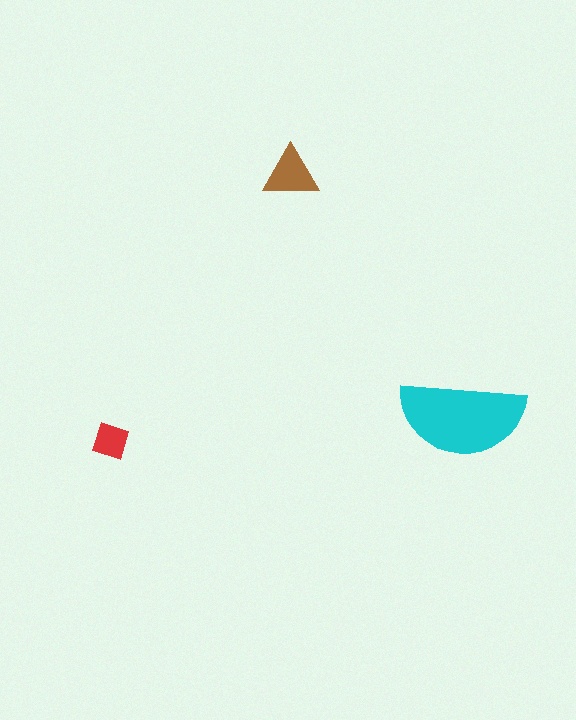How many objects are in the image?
There are 3 objects in the image.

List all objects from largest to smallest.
The cyan semicircle, the brown triangle, the red square.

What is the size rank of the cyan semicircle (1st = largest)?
1st.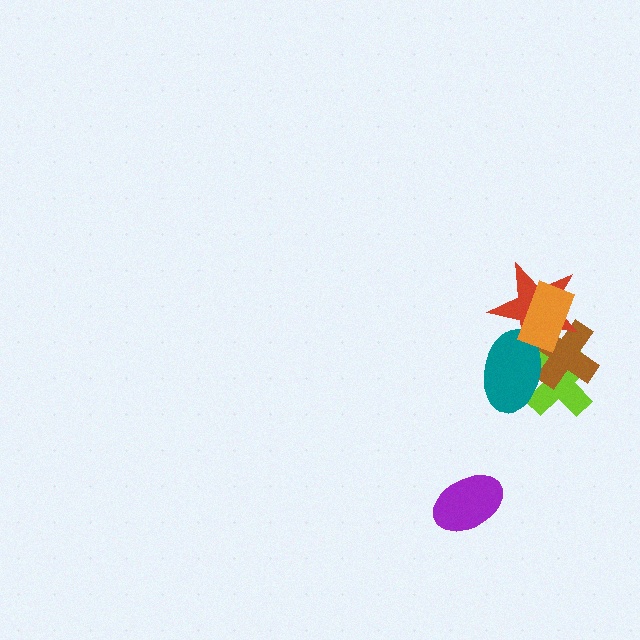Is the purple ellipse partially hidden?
No, no other shape covers it.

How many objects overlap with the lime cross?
2 objects overlap with the lime cross.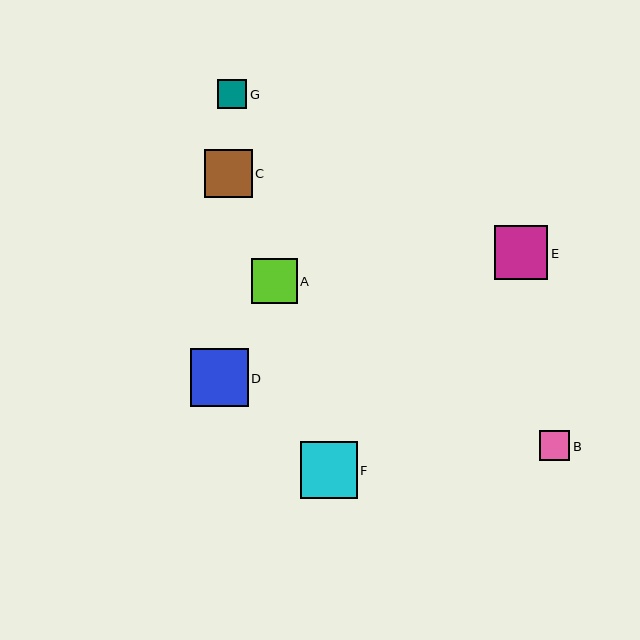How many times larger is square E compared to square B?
Square E is approximately 1.8 times the size of square B.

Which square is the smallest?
Square G is the smallest with a size of approximately 30 pixels.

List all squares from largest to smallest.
From largest to smallest: D, F, E, C, A, B, G.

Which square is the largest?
Square D is the largest with a size of approximately 58 pixels.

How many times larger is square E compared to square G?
Square E is approximately 1.8 times the size of square G.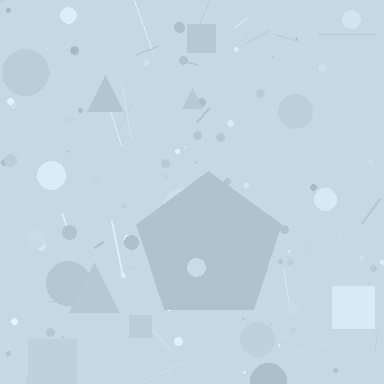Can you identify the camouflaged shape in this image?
The camouflaged shape is a pentagon.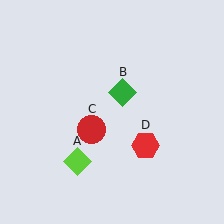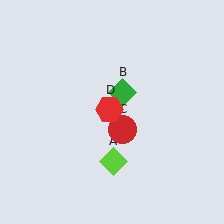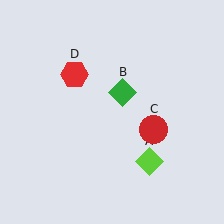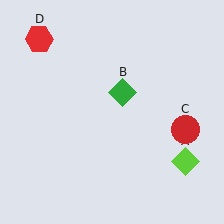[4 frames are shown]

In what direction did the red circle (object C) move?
The red circle (object C) moved right.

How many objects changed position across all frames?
3 objects changed position: lime diamond (object A), red circle (object C), red hexagon (object D).